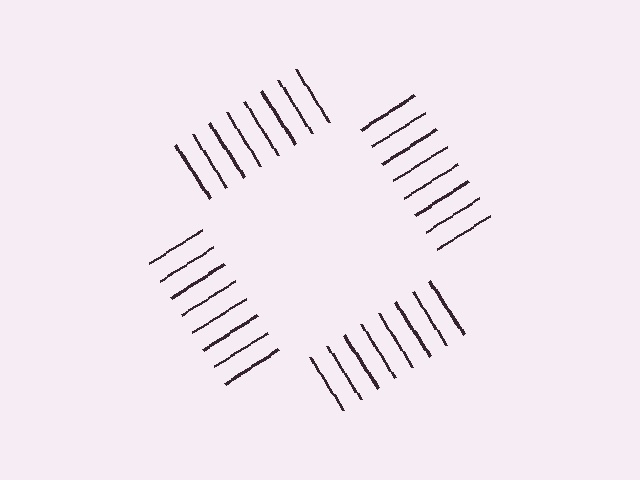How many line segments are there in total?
32 — 8 along each of the 4 edges.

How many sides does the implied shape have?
4 sides — the line-ends trace a square.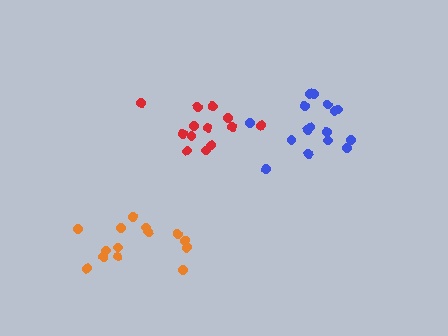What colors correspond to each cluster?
The clusters are colored: orange, blue, red.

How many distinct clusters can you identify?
There are 3 distinct clusters.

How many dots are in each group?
Group 1: 14 dots, Group 2: 16 dots, Group 3: 13 dots (43 total).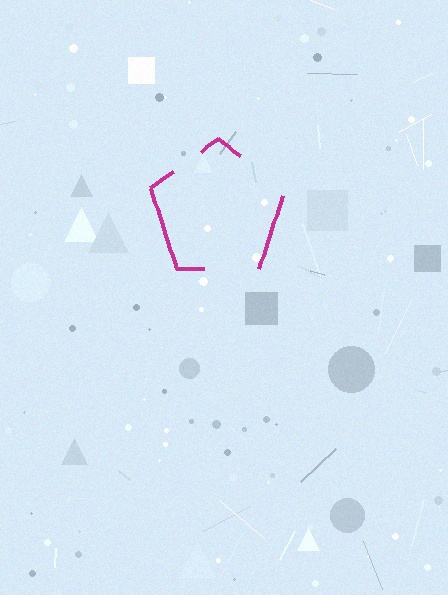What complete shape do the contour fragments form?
The contour fragments form a pentagon.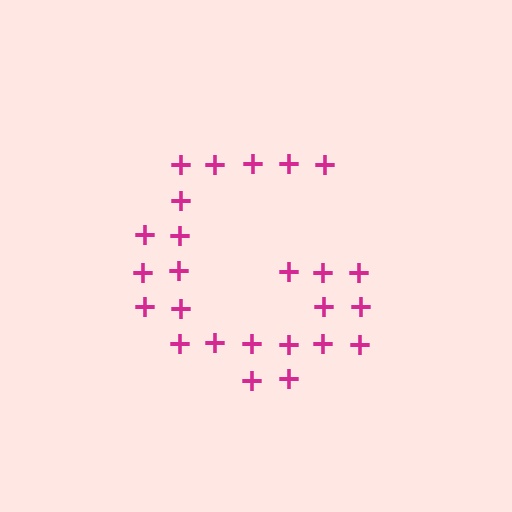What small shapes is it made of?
It is made of small plus signs.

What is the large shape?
The large shape is the letter G.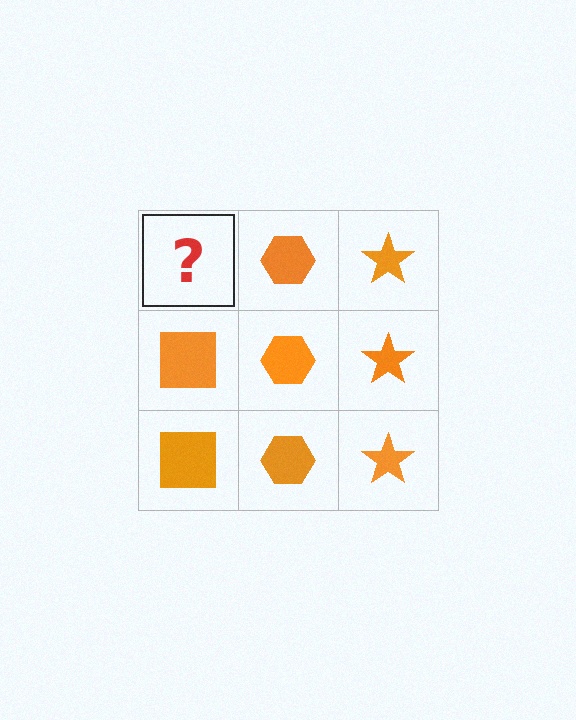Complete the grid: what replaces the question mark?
The question mark should be replaced with an orange square.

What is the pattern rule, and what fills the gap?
The rule is that each column has a consistent shape. The gap should be filled with an orange square.